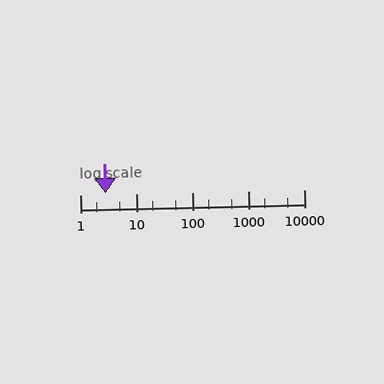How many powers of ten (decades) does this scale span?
The scale spans 4 decades, from 1 to 10000.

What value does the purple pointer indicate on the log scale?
The pointer indicates approximately 2.9.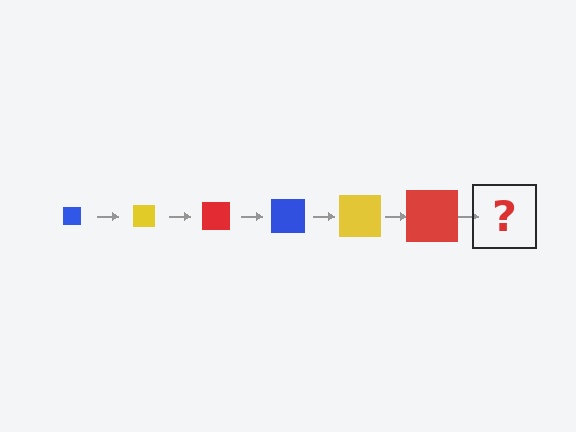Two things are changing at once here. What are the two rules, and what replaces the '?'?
The two rules are that the square grows larger each step and the color cycles through blue, yellow, and red. The '?' should be a blue square, larger than the previous one.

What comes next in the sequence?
The next element should be a blue square, larger than the previous one.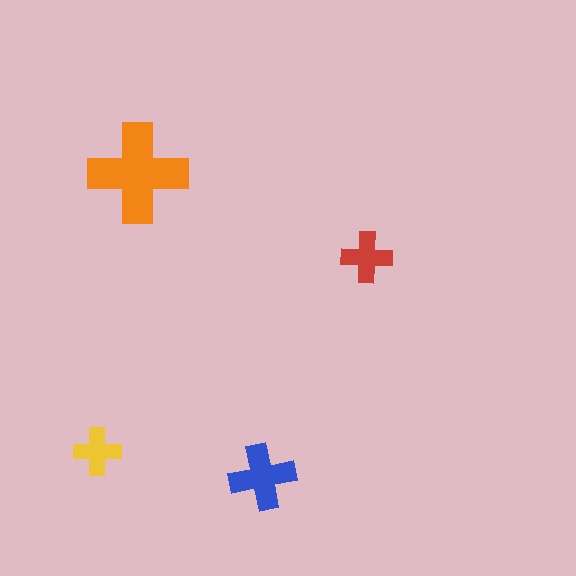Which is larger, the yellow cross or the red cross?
The red one.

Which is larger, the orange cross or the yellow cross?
The orange one.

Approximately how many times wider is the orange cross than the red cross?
About 2 times wider.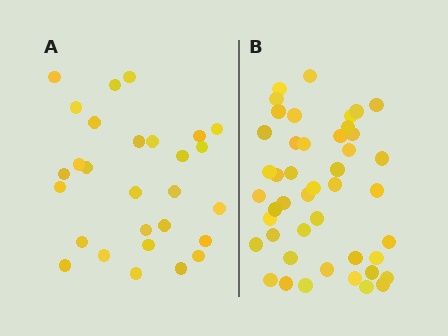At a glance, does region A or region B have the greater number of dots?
Region B (the right region) has more dots.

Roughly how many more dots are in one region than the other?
Region B has approximately 15 more dots than region A.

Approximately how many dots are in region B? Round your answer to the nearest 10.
About 40 dots. (The exact count is 45, which rounds to 40.)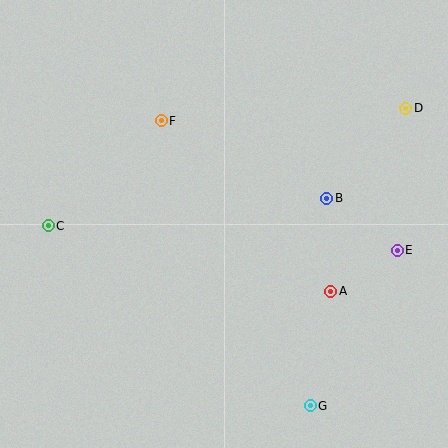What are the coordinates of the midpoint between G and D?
The midpoint between G and D is at (358, 257).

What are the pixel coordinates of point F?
Point F is at (161, 121).